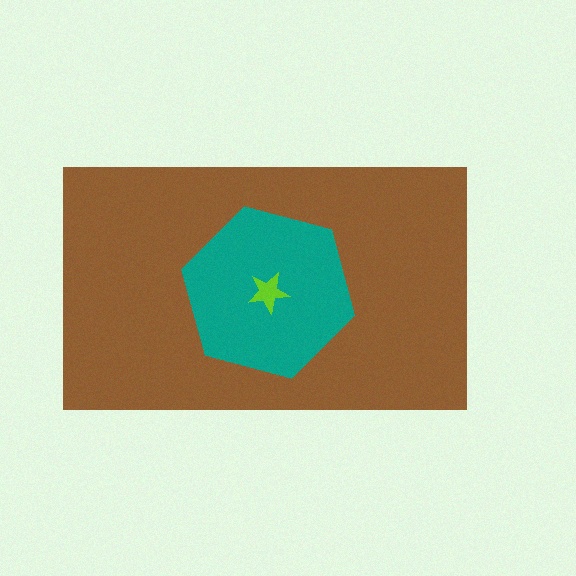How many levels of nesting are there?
3.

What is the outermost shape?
The brown rectangle.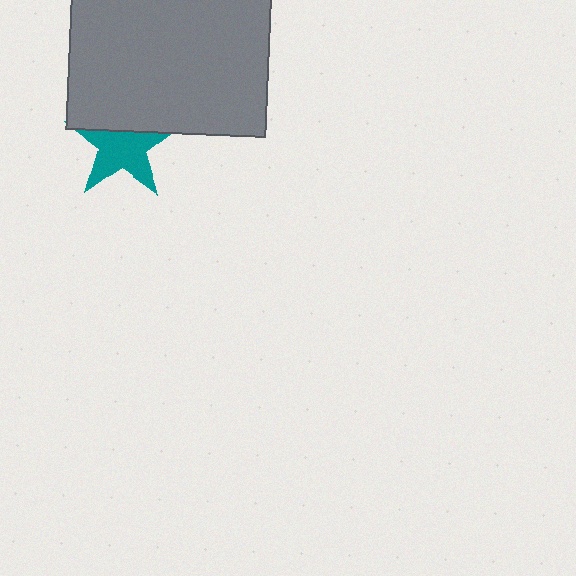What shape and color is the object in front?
The object in front is a gray rectangle.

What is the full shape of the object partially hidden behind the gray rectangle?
The partially hidden object is a teal star.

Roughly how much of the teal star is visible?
About half of it is visible (roughly 63%).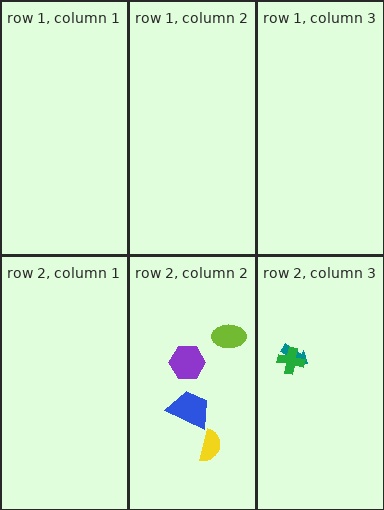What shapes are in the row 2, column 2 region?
The purple hexagon, the blue trapezoid, the yellow semicircle, the lime ellipse.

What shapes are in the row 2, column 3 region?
The teal arrow, the green cross.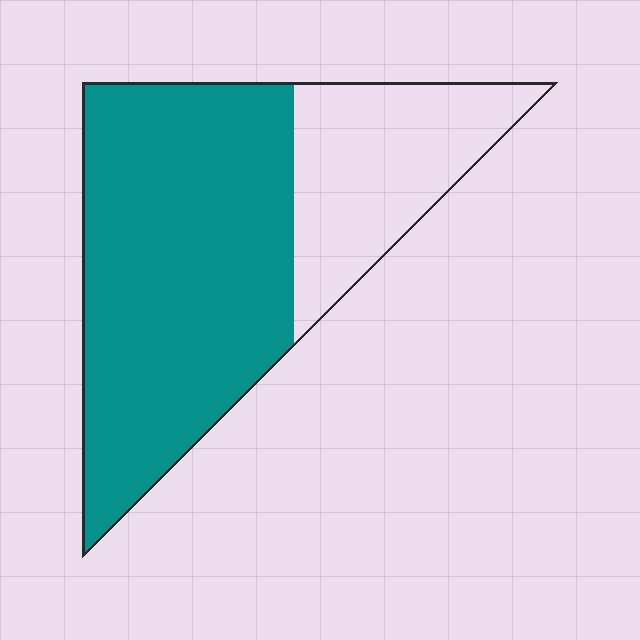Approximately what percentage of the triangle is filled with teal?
Approximately 70%.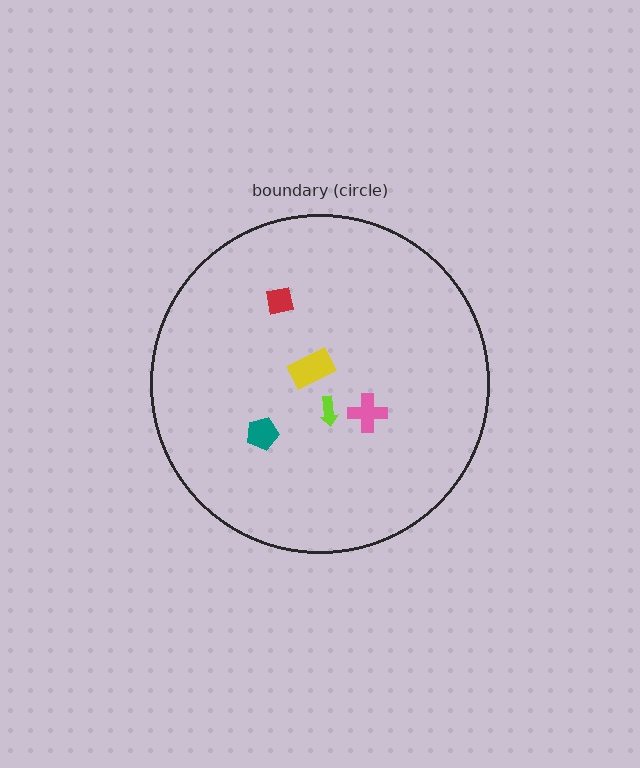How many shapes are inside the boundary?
5 inside, 0 outside.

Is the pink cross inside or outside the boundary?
Inside.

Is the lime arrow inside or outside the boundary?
Inside.